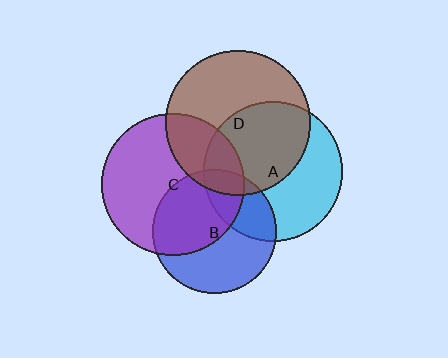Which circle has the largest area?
Circle D (brown).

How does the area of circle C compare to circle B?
Approximately 1.3 times.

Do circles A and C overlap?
Yes.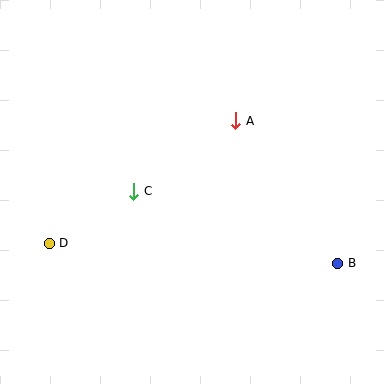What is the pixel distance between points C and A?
The distance between C and A is 124 pixels.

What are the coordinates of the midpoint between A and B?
The midpoint between A and B is at (287, 192).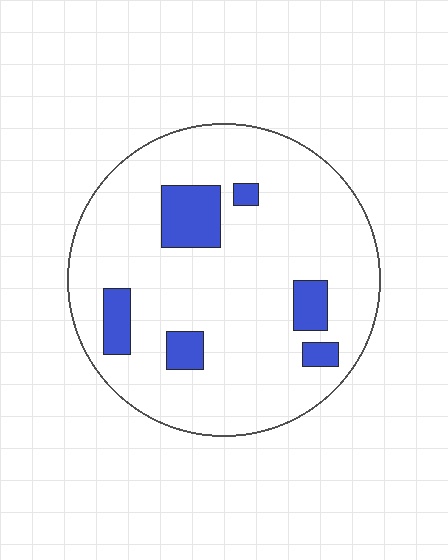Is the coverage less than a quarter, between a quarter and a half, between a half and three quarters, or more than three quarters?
Less than a quarter.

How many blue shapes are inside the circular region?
6.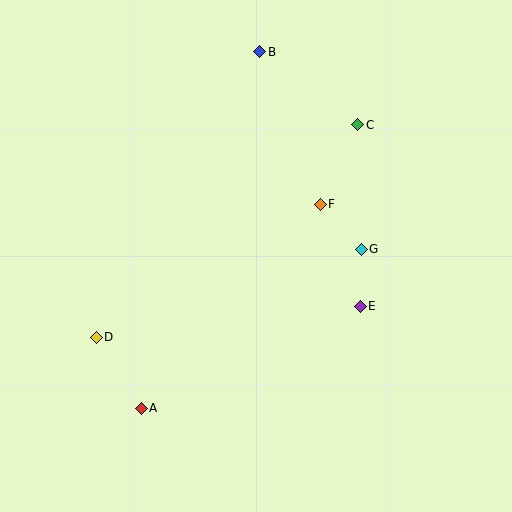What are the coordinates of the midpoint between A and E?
The midpoint between A and E is at (251, 357).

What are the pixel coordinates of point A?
Point A is at (141, 408).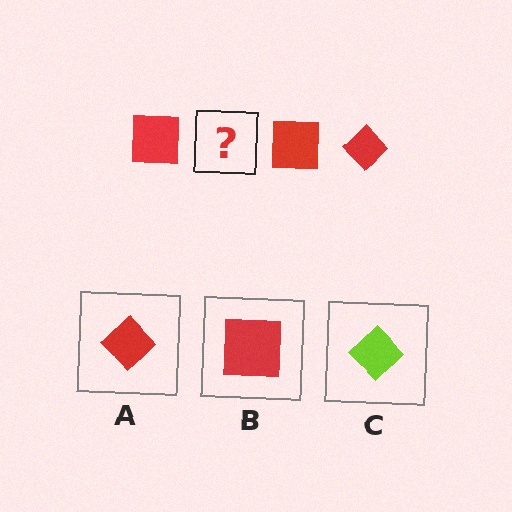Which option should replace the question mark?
Option A.